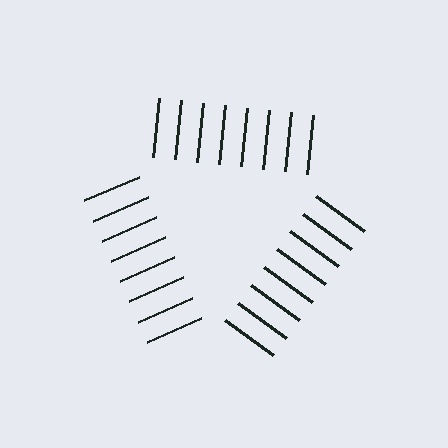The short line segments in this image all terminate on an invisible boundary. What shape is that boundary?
An illusory triangle — the line segments terminate on its edges but no continuous stroke is drawn.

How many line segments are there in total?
24 — 8 along each of the 3 edges.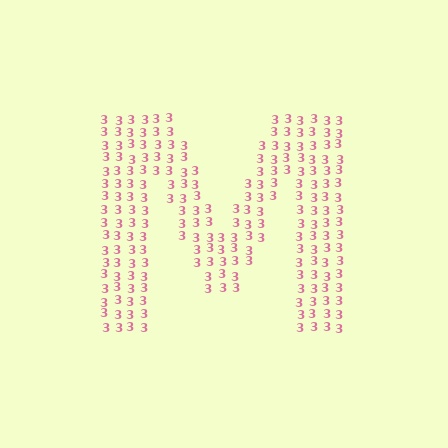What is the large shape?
The large shape is the letter M.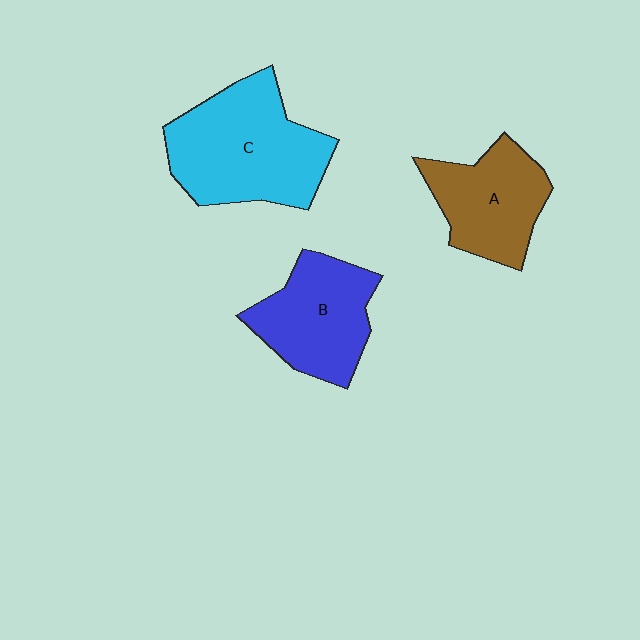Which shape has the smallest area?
Shape A (brown).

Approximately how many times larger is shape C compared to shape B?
Approximately 1.4 times.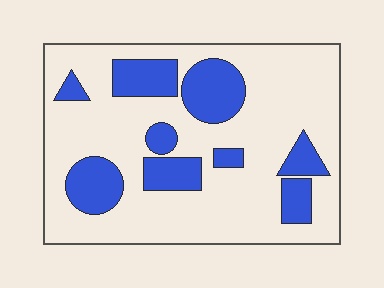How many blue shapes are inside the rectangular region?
9.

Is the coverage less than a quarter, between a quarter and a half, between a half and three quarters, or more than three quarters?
Between a quarter and a half.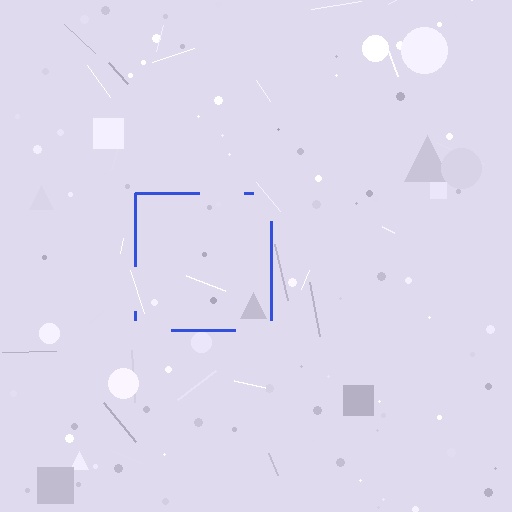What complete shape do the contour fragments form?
The contour fragments form a square.